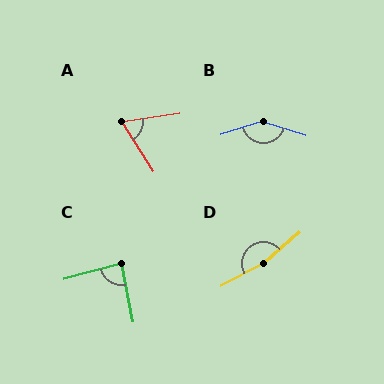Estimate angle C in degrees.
Approximately 86 degrees.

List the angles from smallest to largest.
A (66°), C (86°), B (145°), D (167°).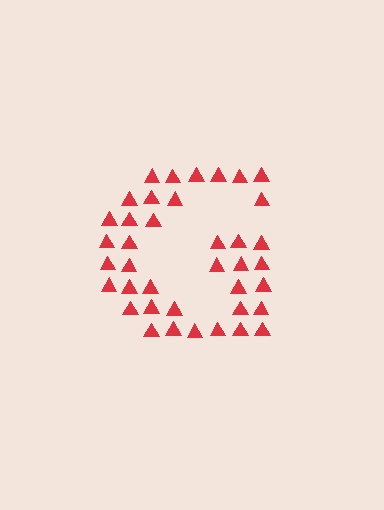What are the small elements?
The small elements are triangles.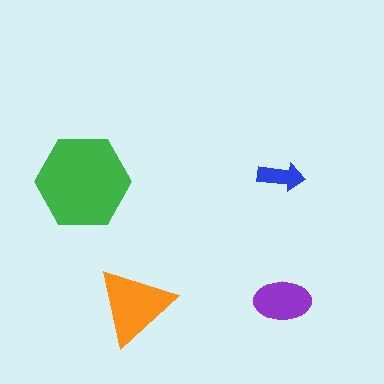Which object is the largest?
The green hexagon.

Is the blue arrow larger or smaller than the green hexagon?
Smaller.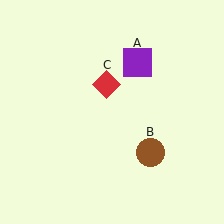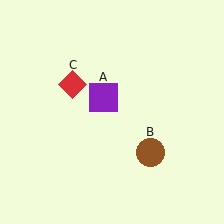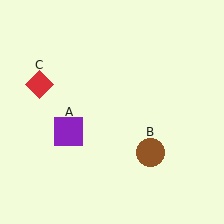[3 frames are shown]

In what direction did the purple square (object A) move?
The purple square (object A) moved down and to the left.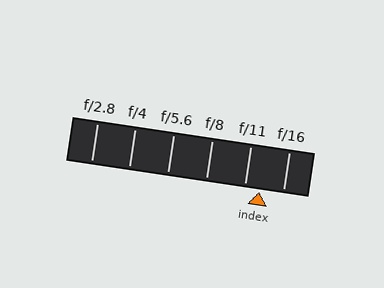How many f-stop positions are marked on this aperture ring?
There are 6 f-stop positions marked.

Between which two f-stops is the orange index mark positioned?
The index mark is between f/11 and f/16.